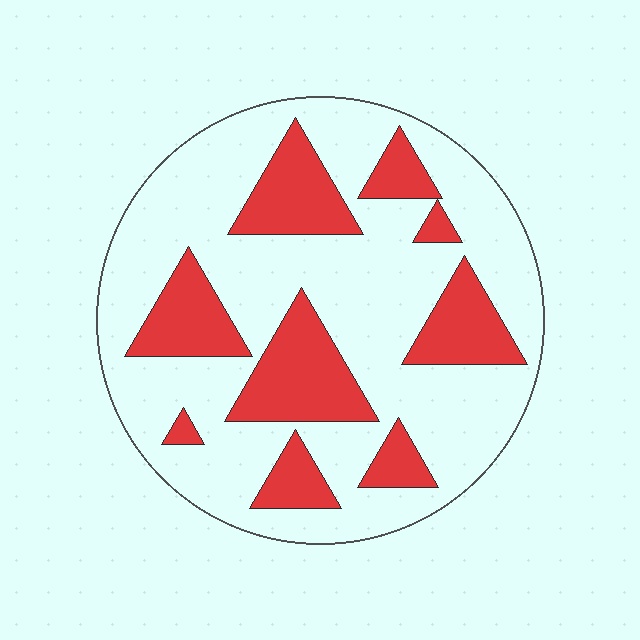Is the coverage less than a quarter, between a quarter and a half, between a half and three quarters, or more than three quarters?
Between a quarter and a half.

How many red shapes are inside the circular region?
9.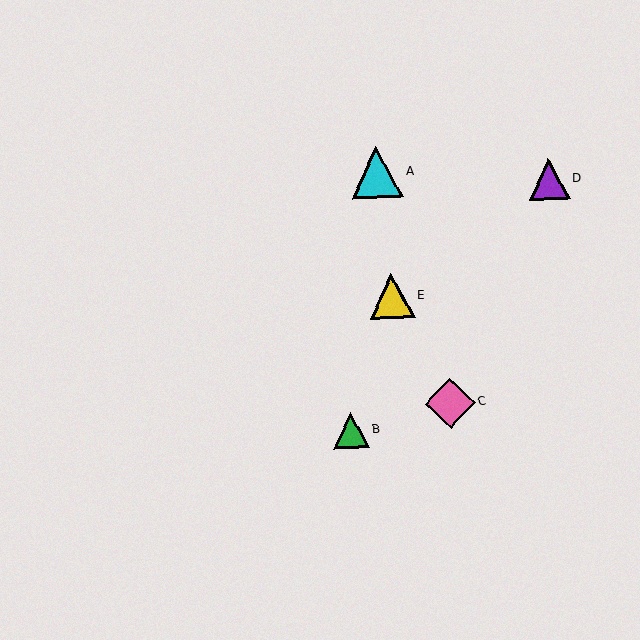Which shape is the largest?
The cyan triangle (labeled A) is the largest.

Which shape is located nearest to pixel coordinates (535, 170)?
The purple triangle (labeled D) at (549, 179) is nearest to that location.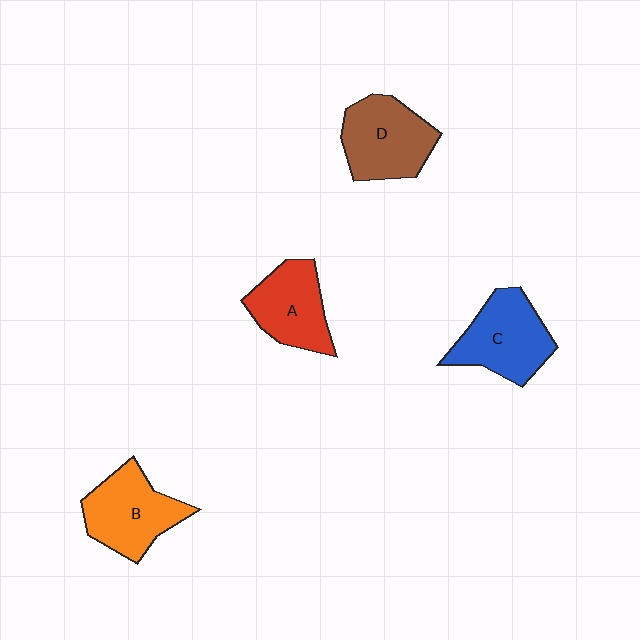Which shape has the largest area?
Shape D (brown).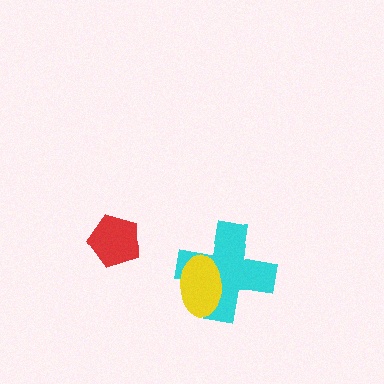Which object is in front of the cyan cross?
The yellow ellipse is in front of the cyan cross.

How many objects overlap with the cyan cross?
1 object overlaps with the cyan cross.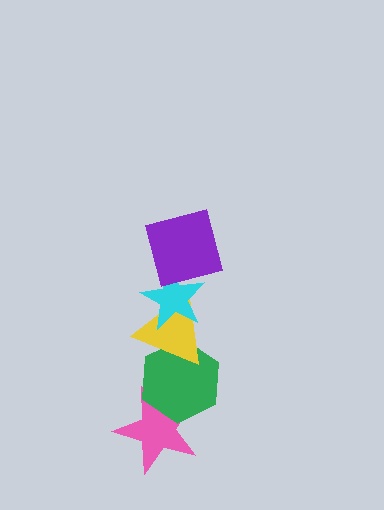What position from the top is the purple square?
The purple square is 1st from the top.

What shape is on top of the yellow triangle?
The cyan star is on top of the yellow triangle.